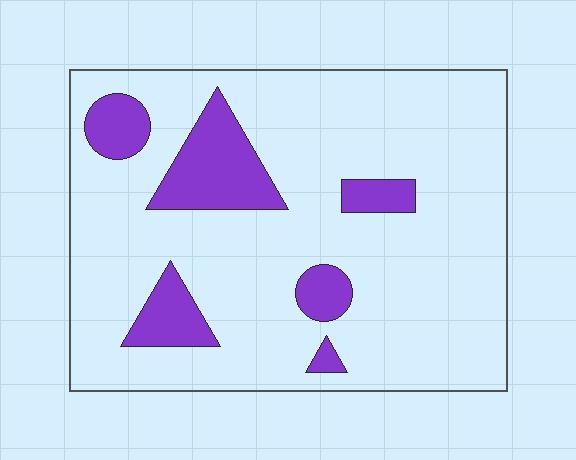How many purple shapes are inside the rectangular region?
6.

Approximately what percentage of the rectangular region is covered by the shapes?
Approximately 15%.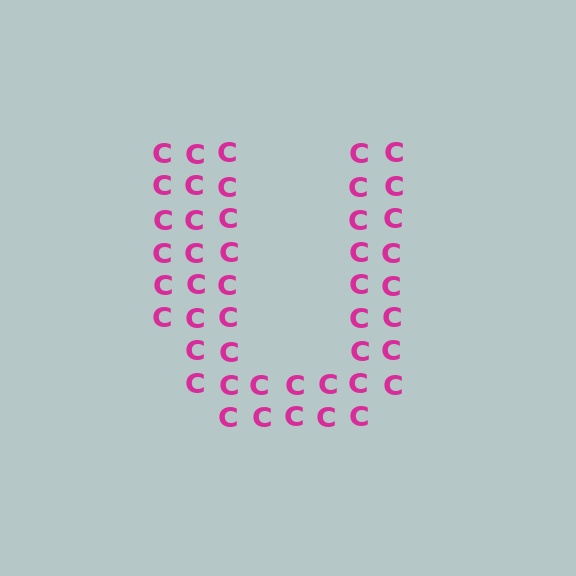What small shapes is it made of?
It is made of small letter C's.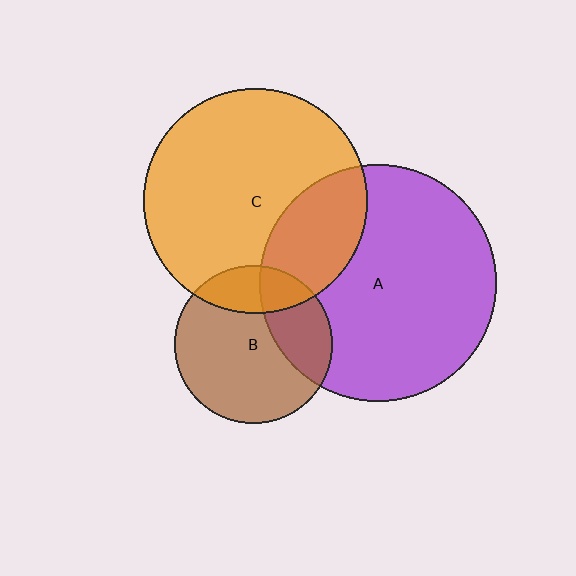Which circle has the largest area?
Circle A (purple).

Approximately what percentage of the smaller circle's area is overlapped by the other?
Approximately 30%.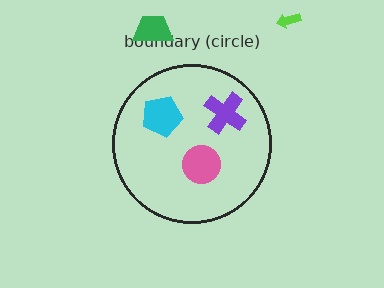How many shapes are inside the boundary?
3 inside, 2 outside.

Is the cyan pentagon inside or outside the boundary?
Inside.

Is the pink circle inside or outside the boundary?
Inside.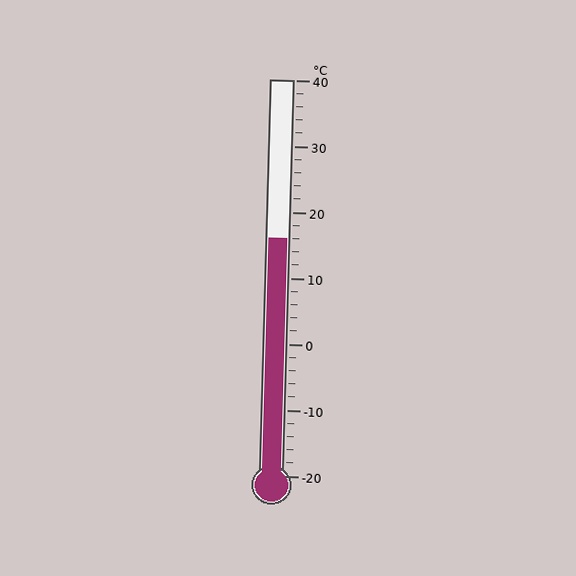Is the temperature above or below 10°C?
The temperature is above 10°C.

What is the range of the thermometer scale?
The thermometer scale ranges from -20°C to 40°C.